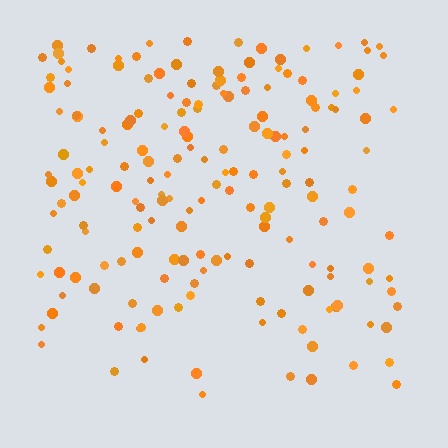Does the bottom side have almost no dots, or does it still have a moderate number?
Still a moderate number, just noticeably fewer than the top.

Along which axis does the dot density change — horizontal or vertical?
Vertical.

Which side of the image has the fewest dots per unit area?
The bottom.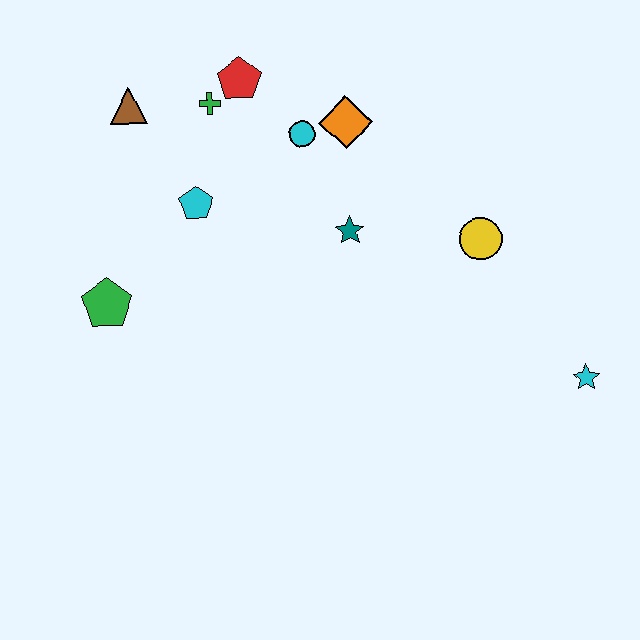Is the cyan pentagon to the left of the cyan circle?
Yes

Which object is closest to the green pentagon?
The cyan pentagon is closest to the green pentagon.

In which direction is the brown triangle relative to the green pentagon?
The brown triangle is above the green pentagon.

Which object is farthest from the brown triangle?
The cyan star is farthest from the brown triangle.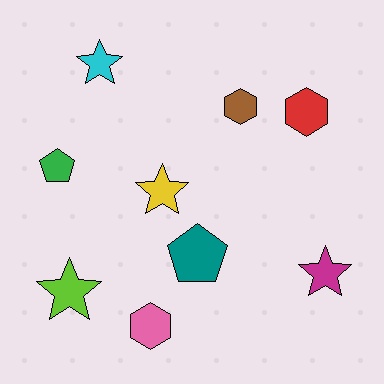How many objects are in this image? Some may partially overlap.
There are 9 objects.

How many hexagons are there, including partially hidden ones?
There are 3 hexagons.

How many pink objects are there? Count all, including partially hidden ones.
There is 1 pink object.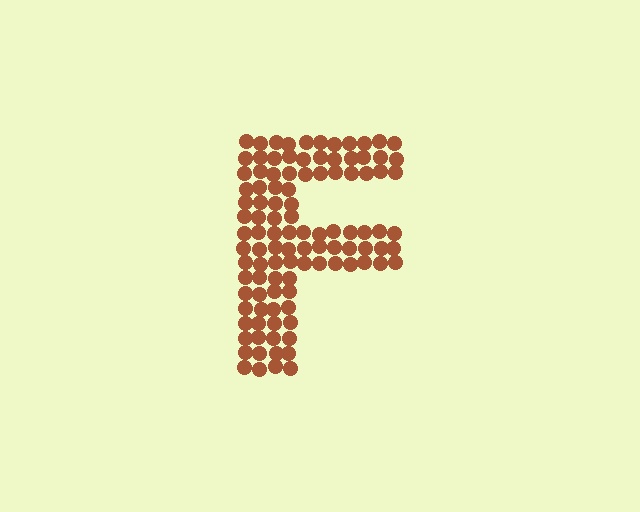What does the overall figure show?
The overall figure shows the letter F.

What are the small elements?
The small elements are circles.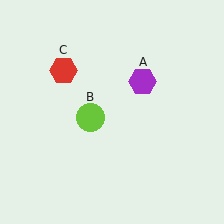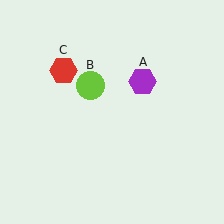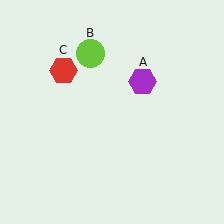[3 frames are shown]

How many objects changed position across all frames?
1 object changed position: lime circle (object B).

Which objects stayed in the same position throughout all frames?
Purple hexagon (object A) and red hexagon (object C) remained stationary.